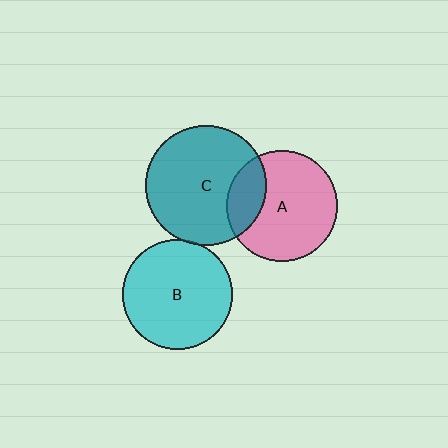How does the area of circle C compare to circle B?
Approximately 1.2 times.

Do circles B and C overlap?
Yes.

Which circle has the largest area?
Circle C (teal).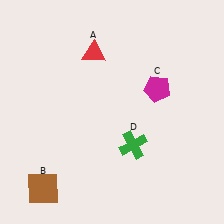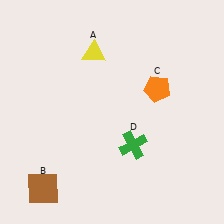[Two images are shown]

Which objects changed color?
A changed from red to yellow. C changed from magenta to orange.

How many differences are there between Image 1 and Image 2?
There are 2 differences between the two images.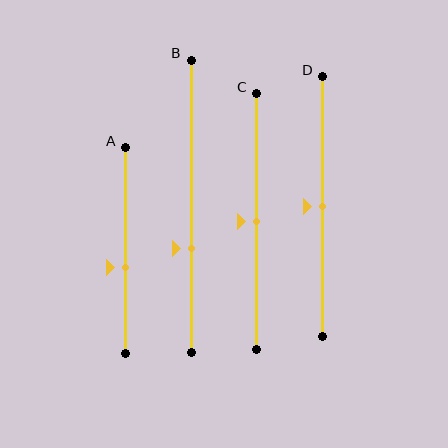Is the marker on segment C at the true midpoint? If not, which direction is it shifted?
Yes, the marker on segment C is at the true midpoint.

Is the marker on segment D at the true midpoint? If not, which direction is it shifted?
Yes, the marker on segment D is at the true midpoint.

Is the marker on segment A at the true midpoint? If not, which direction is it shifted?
No, the marker on segment A is shifted downward by about 8% of the segment length.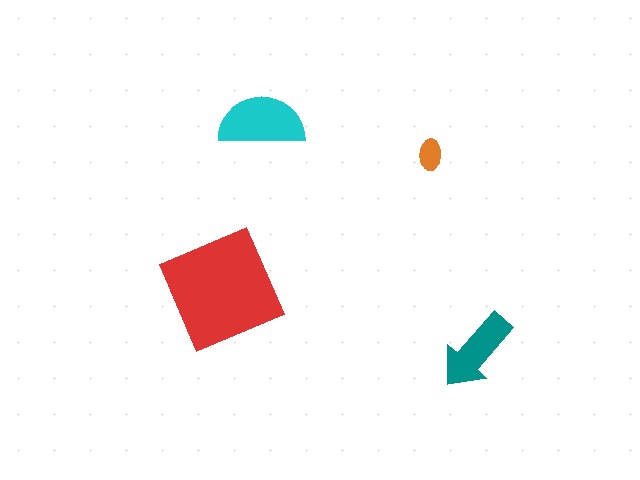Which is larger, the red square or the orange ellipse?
The red square.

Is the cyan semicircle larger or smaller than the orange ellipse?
Larger.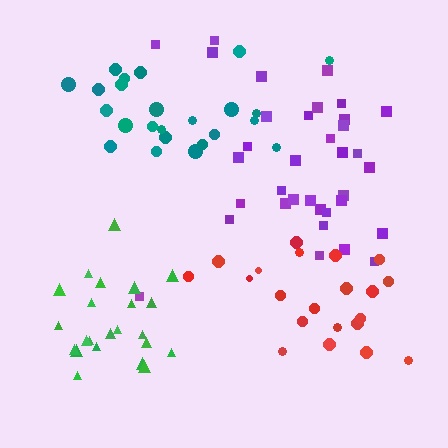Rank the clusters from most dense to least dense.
green, teal, purple, red.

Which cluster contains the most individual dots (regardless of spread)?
Purple (35).